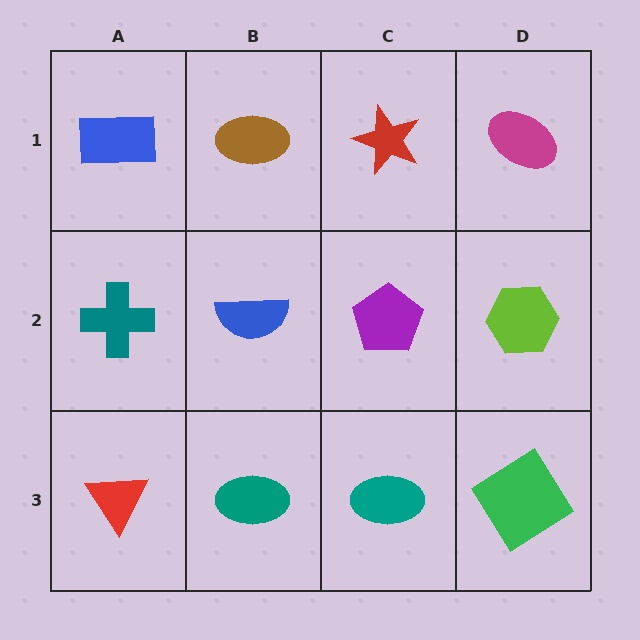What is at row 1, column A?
A blue rectangle.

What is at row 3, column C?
A teal ellipse.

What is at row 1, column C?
A red star.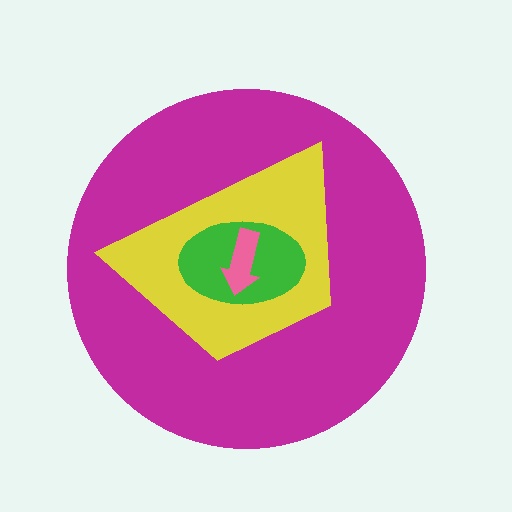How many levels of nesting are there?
4.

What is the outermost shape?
The magenta circle.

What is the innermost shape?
The pink arrow.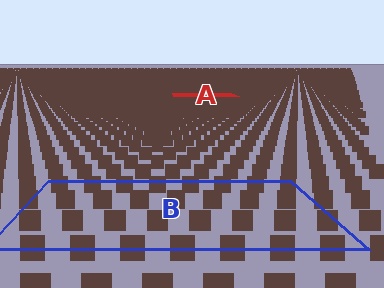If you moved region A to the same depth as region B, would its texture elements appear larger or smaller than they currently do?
They would appear larger. At a closer depth, the same texture elements are projected at a bigger on-screen size.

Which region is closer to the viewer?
Region B is closer. The texture elements there are larger and more spread out.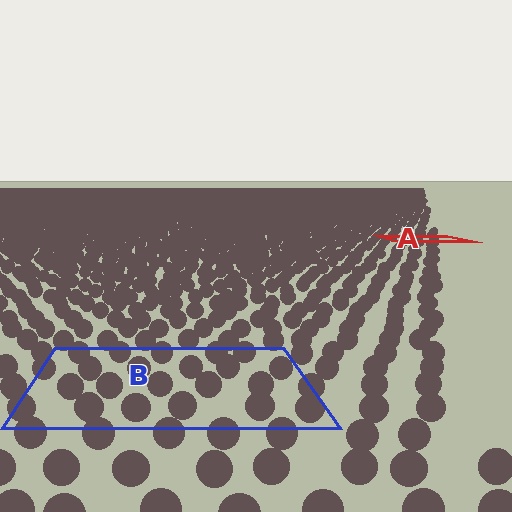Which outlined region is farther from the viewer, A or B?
Region A is farther from the viewer — the texture elements inside it appear smaller and more densely packed.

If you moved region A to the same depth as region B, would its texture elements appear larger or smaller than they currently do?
They would appear larger. At a closer depth, the same texture elements are projected at a bigger on-screen size.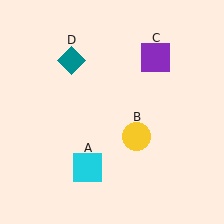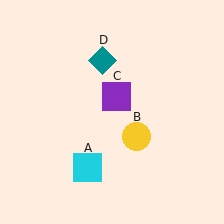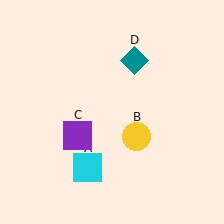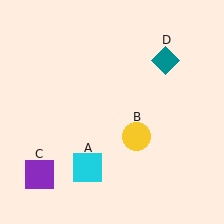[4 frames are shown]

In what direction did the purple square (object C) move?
The purple square (object C) moved down and to the left.